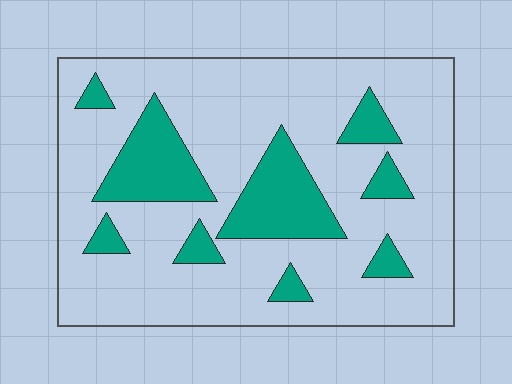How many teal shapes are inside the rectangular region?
9.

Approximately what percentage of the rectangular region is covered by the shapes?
Approximately 20%.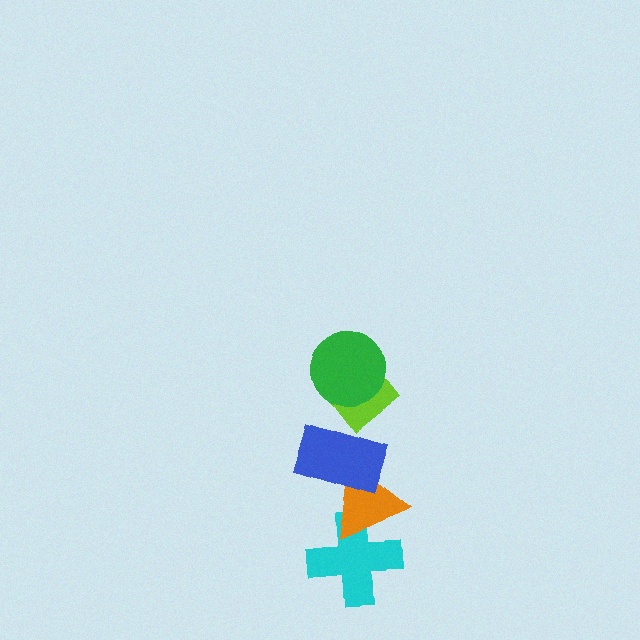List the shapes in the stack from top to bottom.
From top to bottom: the green circle, the lime diamond, the blue rectangle, the orange triangle, the cyan cross.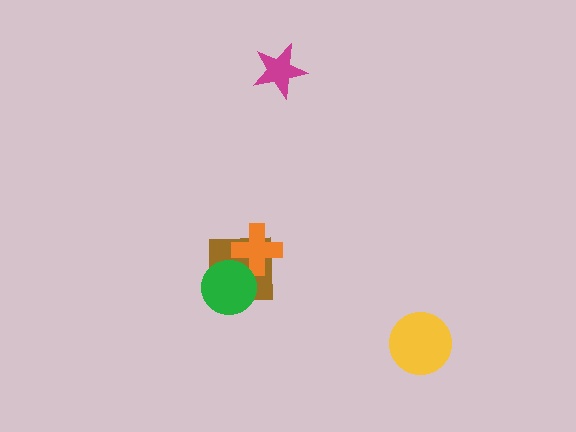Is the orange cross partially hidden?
Yes, it is partially covered by another shape.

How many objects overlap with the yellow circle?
0 objects overlap with the yellow circle.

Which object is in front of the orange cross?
The green circle is in front of the orange cross.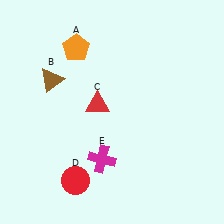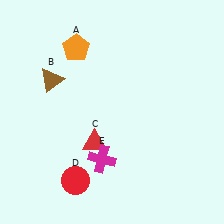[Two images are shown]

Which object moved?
The red triangle (C) moved down.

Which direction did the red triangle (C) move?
The red triangle (C) moved down.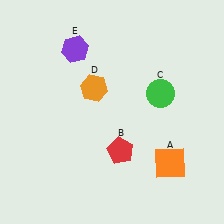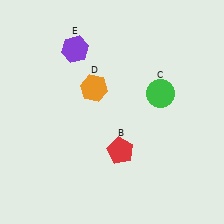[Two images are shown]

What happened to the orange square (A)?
The orange square (A) was removed in Image 2. It was in the bottom-right area of Image 1.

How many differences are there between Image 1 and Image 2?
There is 1 difference between the two images.